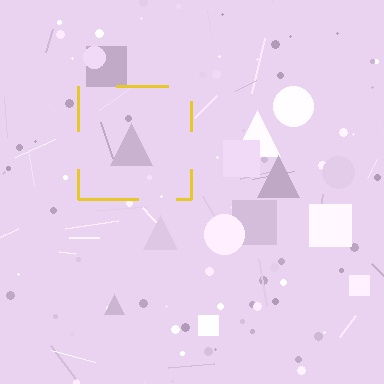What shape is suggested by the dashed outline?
The dashed outline suggests a square.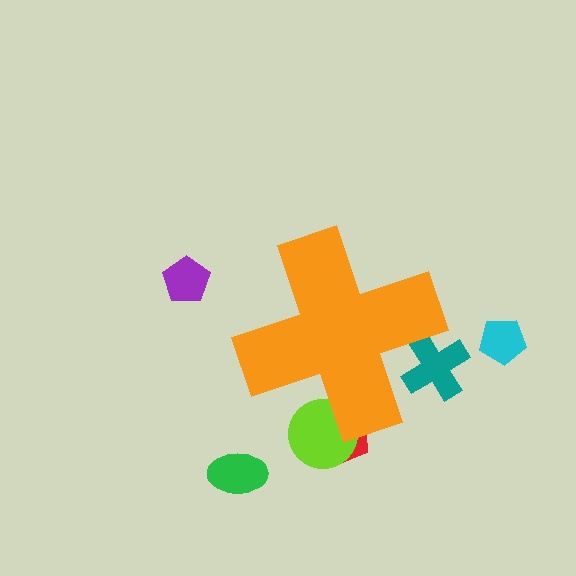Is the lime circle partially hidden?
Yes, the lime circle is partially hidden behind the orange cross.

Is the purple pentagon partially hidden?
No, the purple pentagon is fully visible.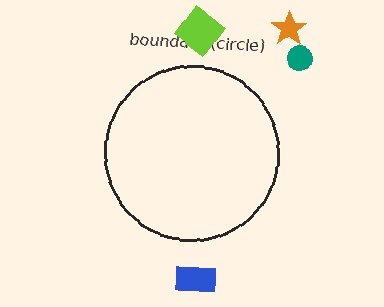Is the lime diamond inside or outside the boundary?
Outside.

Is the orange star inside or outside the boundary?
Outside.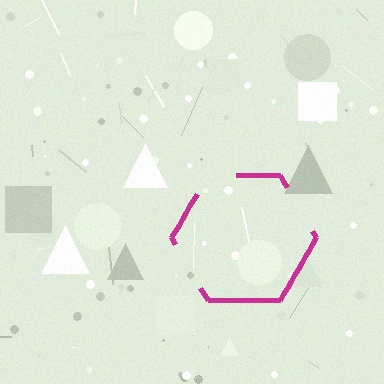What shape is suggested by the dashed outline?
The dashed outline suggests a hexagon.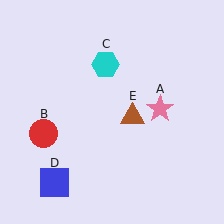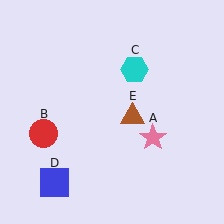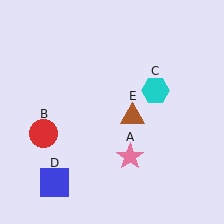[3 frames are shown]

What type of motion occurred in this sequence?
The pink star (object A), cyan hexagon (object C) rotated clockwise around the center of the scene.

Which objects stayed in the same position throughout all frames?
Red circle (object B) and blue square (object D) and brown triangle (object E) remained stationary.